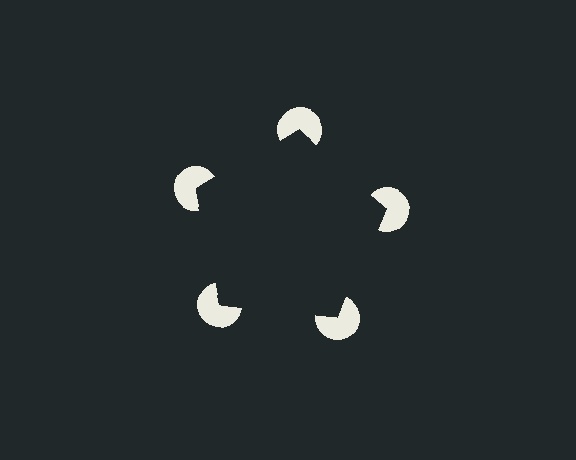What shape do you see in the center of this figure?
An illusory pentagon — its edges are inferred from the aligned wedge cuts in the pac-man discs, not physically drawn.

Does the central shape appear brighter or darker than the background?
It typically appears slightly darker than the background, even though no actual brightness change is drawn.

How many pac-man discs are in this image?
There are 5 — one at each vertex of the illusory pentagon.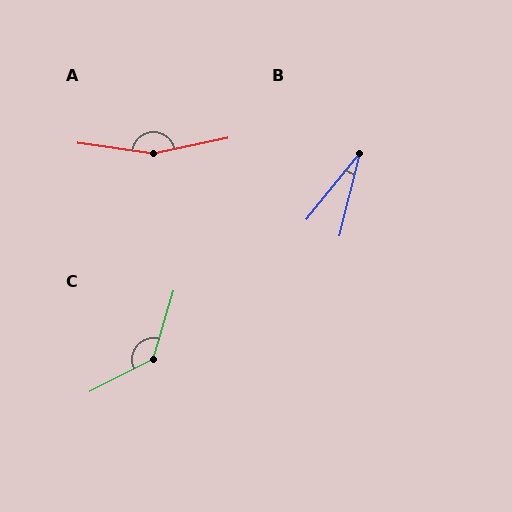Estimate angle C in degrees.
Approximately 133 degrees.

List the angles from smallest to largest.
B (25°), C (133°), A (161°).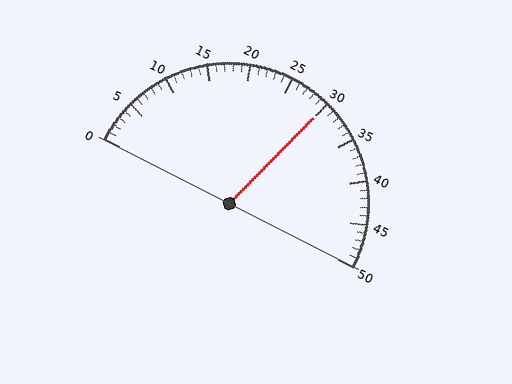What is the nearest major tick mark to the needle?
The nearest major tick mark is 30.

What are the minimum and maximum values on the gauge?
The gauge ranges from 0 to 50.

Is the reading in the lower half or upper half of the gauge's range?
The reading is in the upper half of the range (0 to 50).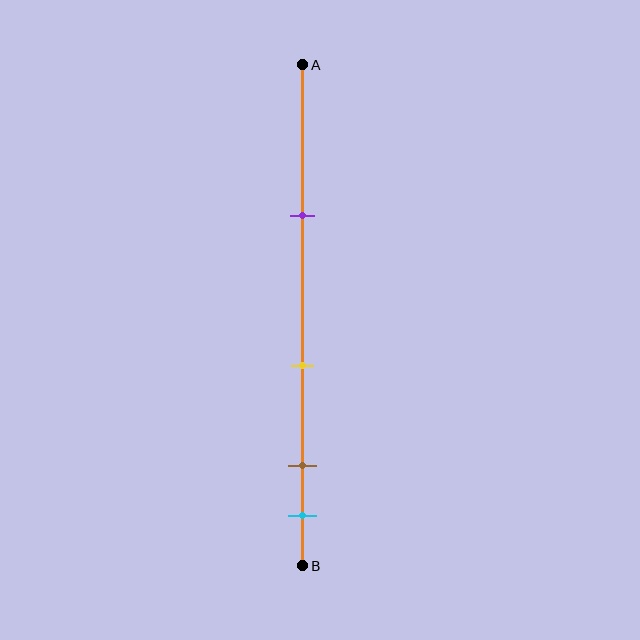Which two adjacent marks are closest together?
The brown and cyan marks are the closest adjacent pair.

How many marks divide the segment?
There are 4 marks dividing the segment.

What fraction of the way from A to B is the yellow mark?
The yellow mark is approximately 60% (0.6) of the way from A to B.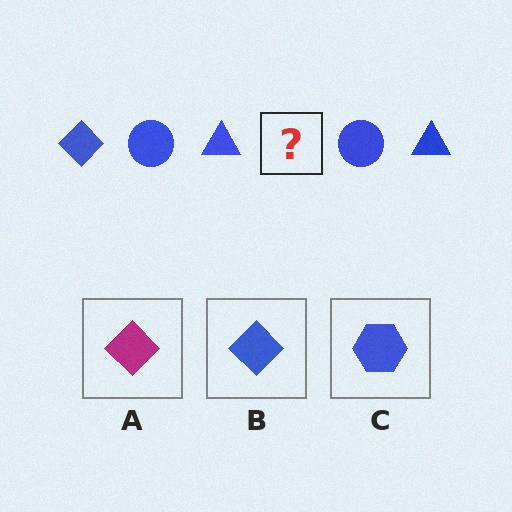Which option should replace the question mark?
Option B.